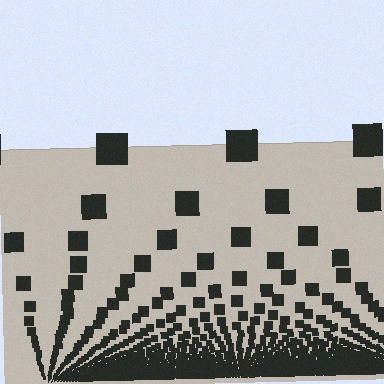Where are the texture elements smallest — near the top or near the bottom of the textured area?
Near the bottom.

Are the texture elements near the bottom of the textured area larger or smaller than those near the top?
Smaller. The gradient is inverted — elements near the bottom are smaller and denser.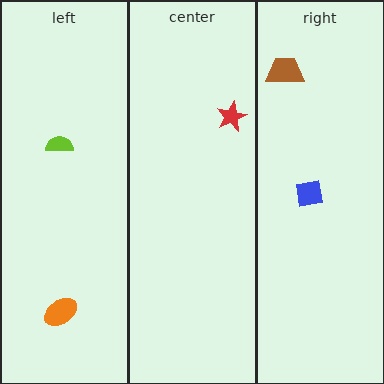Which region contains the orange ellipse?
The left region.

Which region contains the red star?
The center region.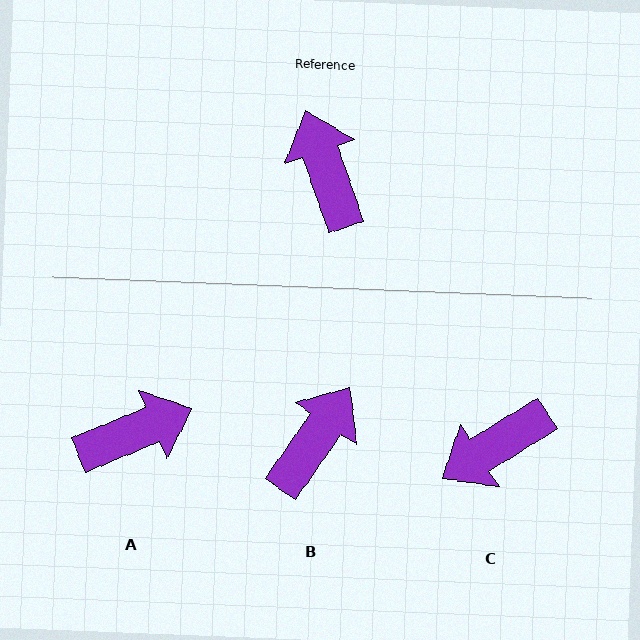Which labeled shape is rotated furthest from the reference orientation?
C, about 103 degrees away.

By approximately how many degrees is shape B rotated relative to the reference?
Approximately 53 degrees clockwise.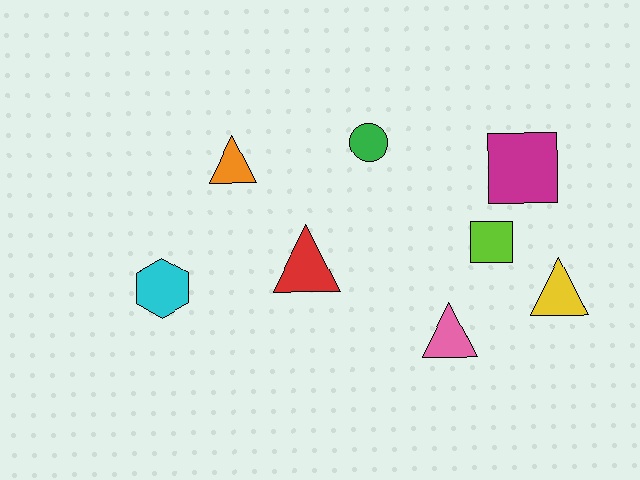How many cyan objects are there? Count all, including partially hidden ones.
There is 1 cyan object.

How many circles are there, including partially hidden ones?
There is 1 circle.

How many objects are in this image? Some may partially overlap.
There are 8 objects.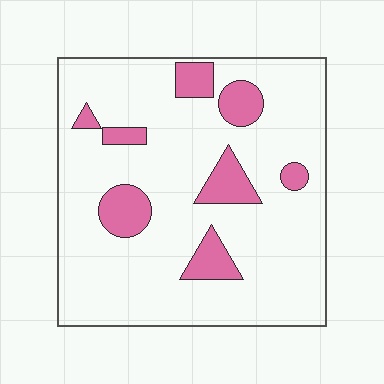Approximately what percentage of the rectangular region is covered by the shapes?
Approximately 15%.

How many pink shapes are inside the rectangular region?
8.